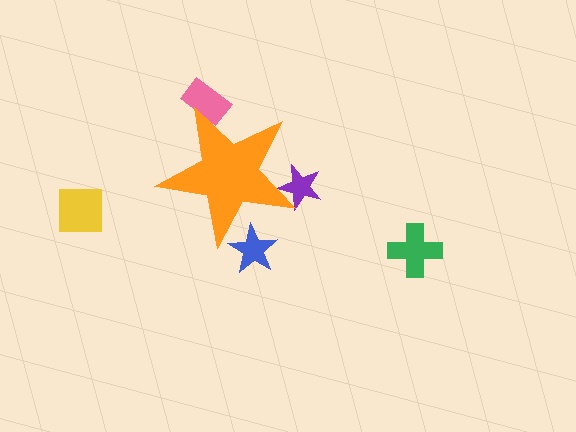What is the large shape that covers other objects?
An orange star.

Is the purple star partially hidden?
Yes, the purple star is partially hidden behind the orange star.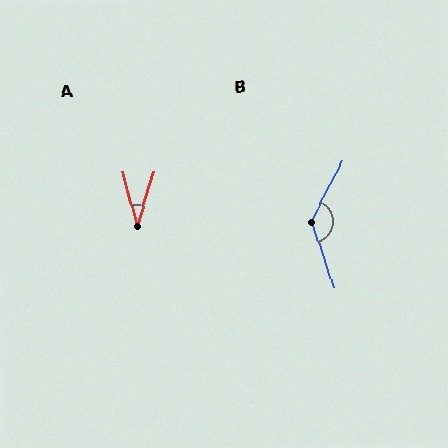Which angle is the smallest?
A, at approximately 31 degrees.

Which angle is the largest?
B, at approximately 134 degrees.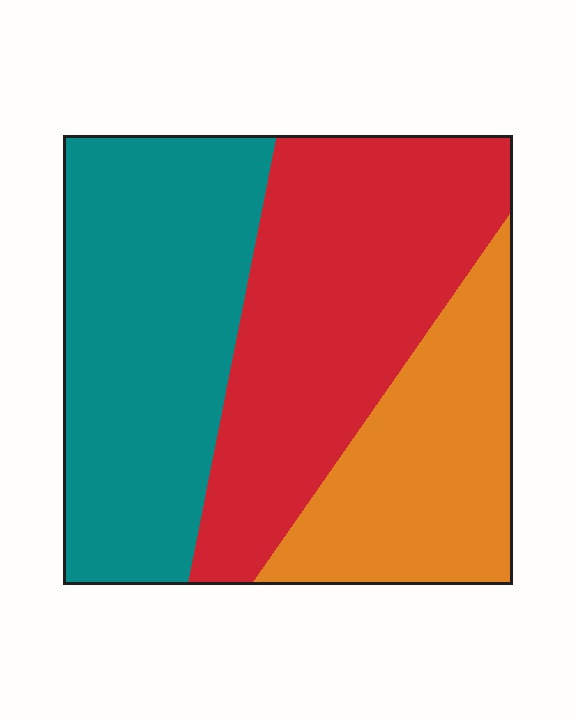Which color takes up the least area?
Orange, at roughly 25%.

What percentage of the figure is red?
Red takes up about three eighths (3/8) of the figure.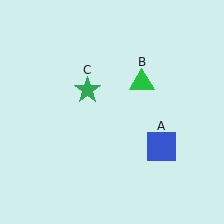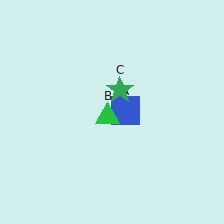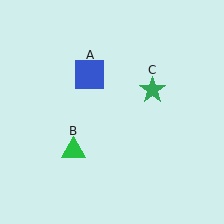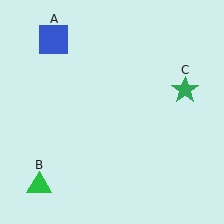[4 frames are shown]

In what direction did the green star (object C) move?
The green star (object C) moved right.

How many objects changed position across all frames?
3 objects changed position: blue square (object A), green triangle (object B), green star (object C).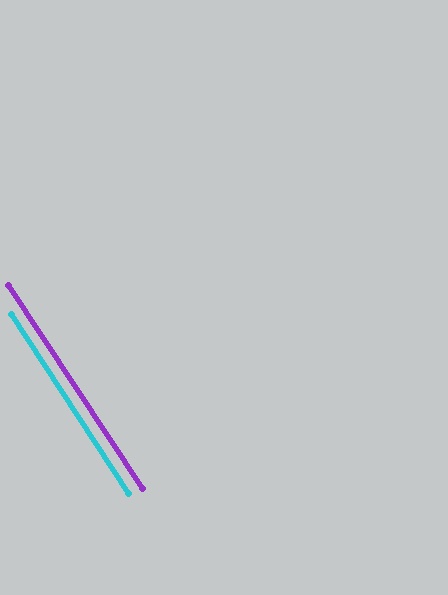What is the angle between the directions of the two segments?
Approximately 0 degrees.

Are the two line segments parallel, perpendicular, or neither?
Parallel — their directions differ by only 0.2°.